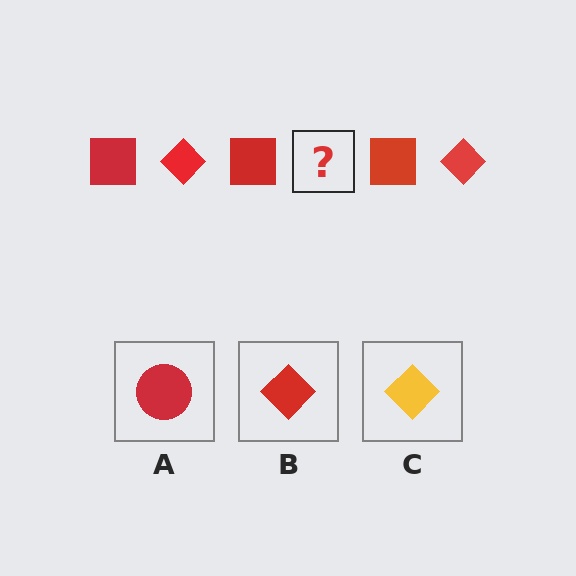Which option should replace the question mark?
Option B.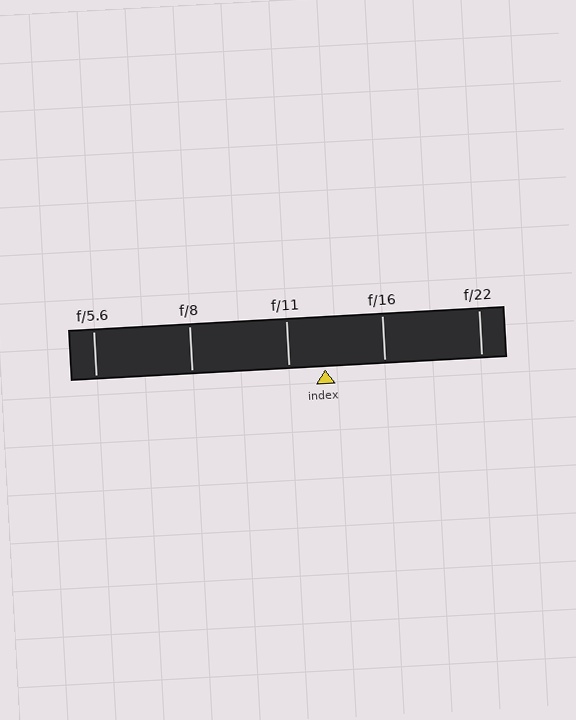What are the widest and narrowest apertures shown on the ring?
The widest aperture shown is f/5.6 and the narrowest is f/22.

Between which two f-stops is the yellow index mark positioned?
The index mark is between f/11 and f/16.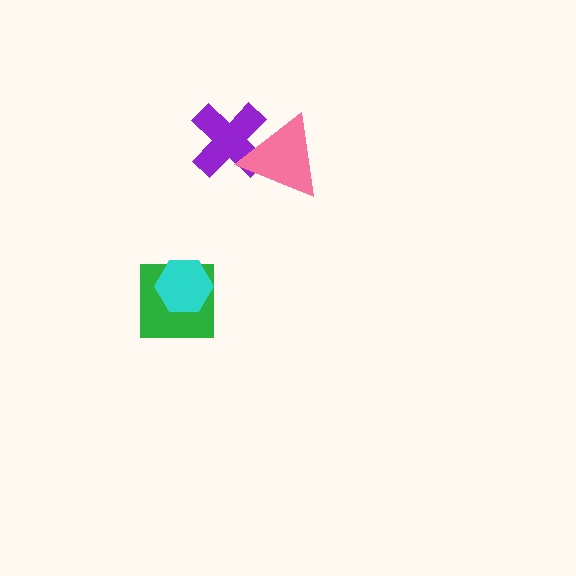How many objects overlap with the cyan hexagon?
1 object overlaps with the cyan hexagon.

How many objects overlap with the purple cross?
1 object overlaps with the purple cross.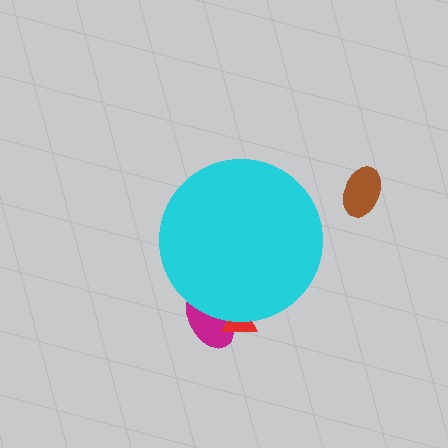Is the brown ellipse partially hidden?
No, the brown ellipse is fully visible.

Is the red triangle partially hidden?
Yes, the red triangle is partially hidden behind the cyan circle.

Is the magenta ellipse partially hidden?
Yes, the magenta ellipse is partially hidden behind the cyan circle.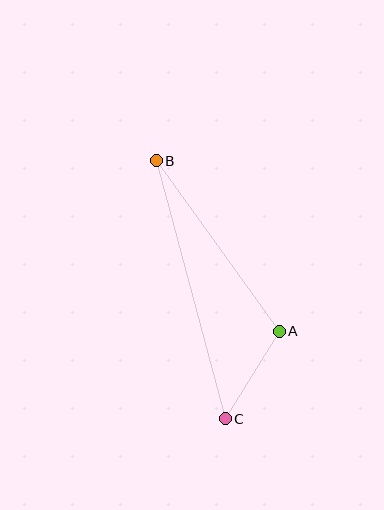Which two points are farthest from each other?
Points B and C are farthest from each other.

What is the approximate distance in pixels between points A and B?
The distance between A and B is approximately 210 pixels.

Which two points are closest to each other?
Points A and C are closest to each other.